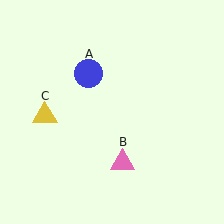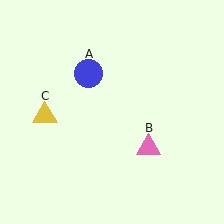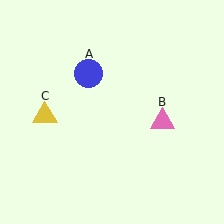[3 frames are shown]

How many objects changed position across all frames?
1 object changed position: pink triangle (object B).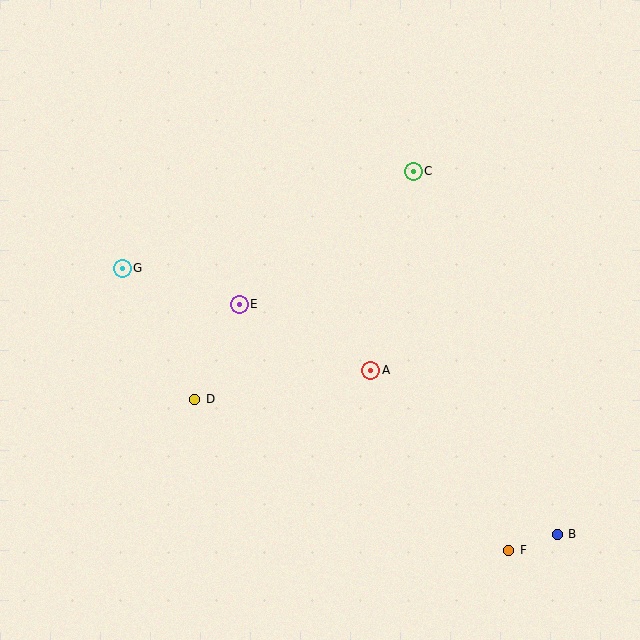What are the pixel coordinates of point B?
Point B is at (557, 534).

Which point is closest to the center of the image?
Point A at (370, 370) is closest to the center.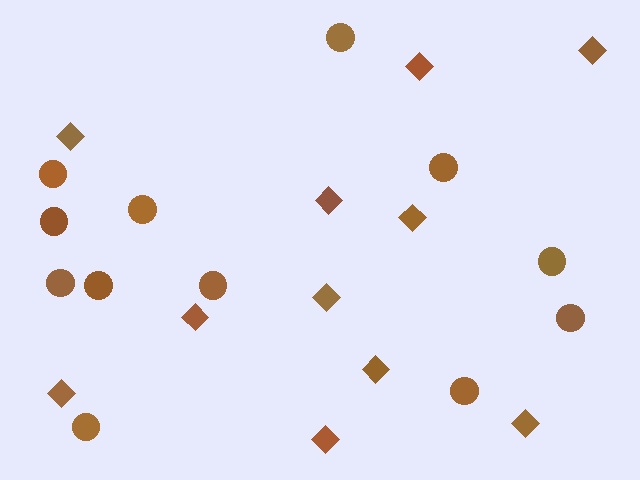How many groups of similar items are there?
There are 2 groups: one group of circles (12) and one group of diamonds (11).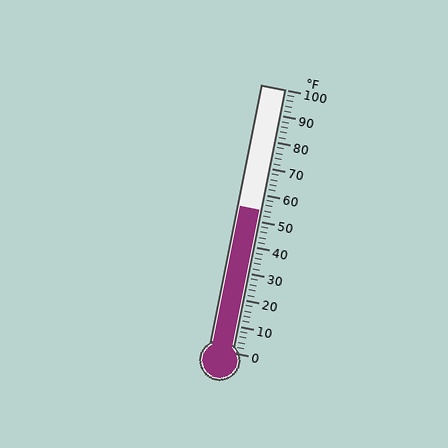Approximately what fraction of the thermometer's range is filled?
The thermometer is filled to approximately 55% of its range.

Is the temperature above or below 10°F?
The temperature is above 10°F.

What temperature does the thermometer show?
The thermometer shows approximately 54°F.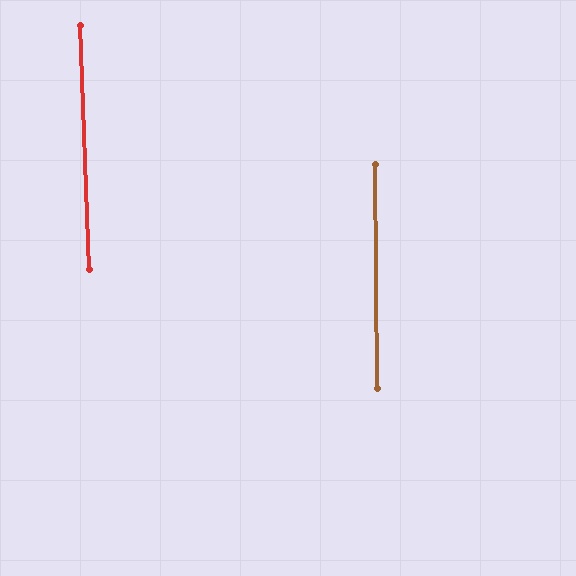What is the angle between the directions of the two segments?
Approximately 1 degree.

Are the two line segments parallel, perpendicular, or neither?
Parallel — their directions differ by only 1.4°.